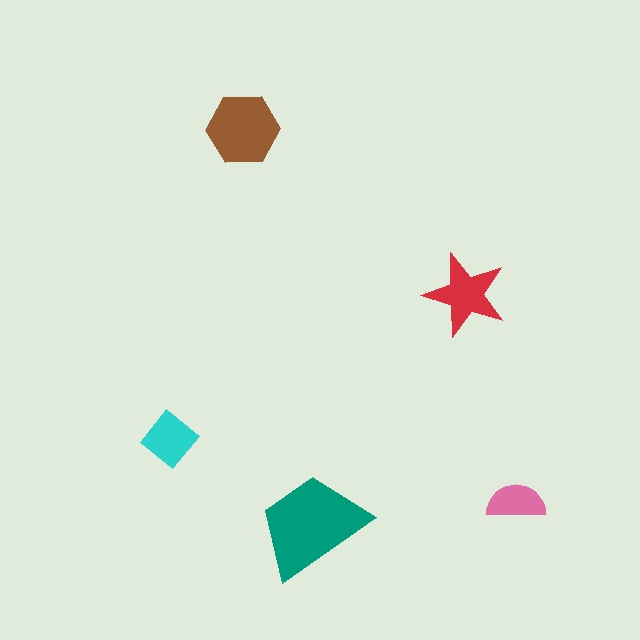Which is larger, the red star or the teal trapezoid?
The teal trapezoid.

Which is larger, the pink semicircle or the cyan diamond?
The cyan diamond.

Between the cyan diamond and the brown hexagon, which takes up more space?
The brown hexagon.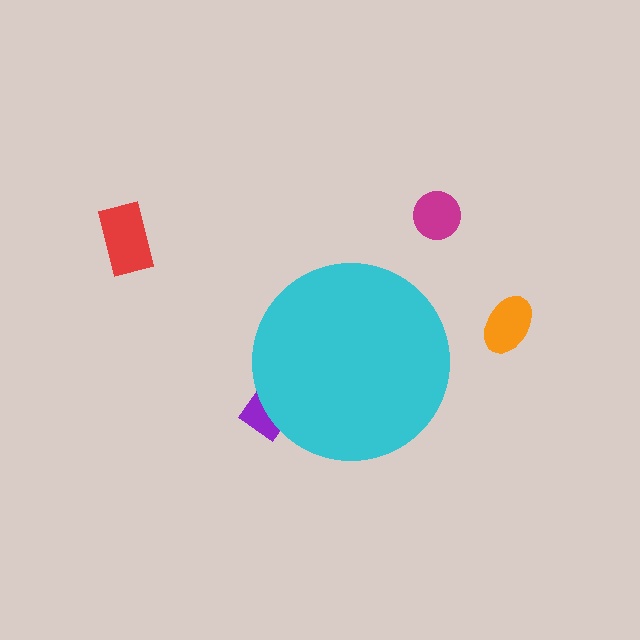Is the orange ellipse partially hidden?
No, the orange ellipse is fully visible.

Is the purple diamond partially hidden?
Yes, the purple diamond is partially hidden behind the cyan circle.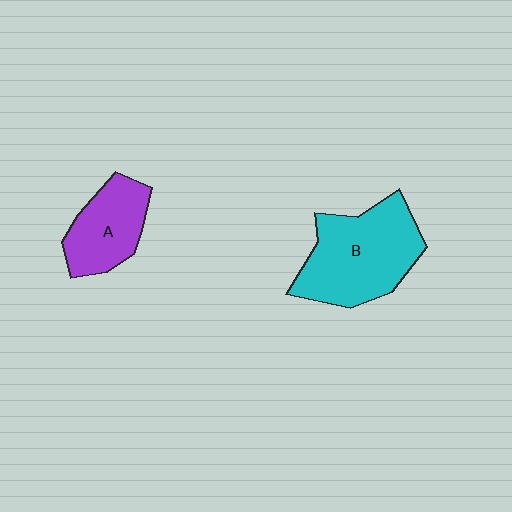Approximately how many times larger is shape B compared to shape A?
Approximately 1.6 times.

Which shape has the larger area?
Shape B (cyan).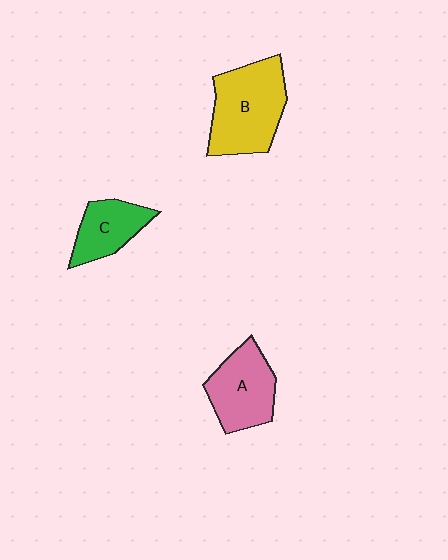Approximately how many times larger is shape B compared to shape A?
Approximately 1.3 times.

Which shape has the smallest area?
Shape C (green).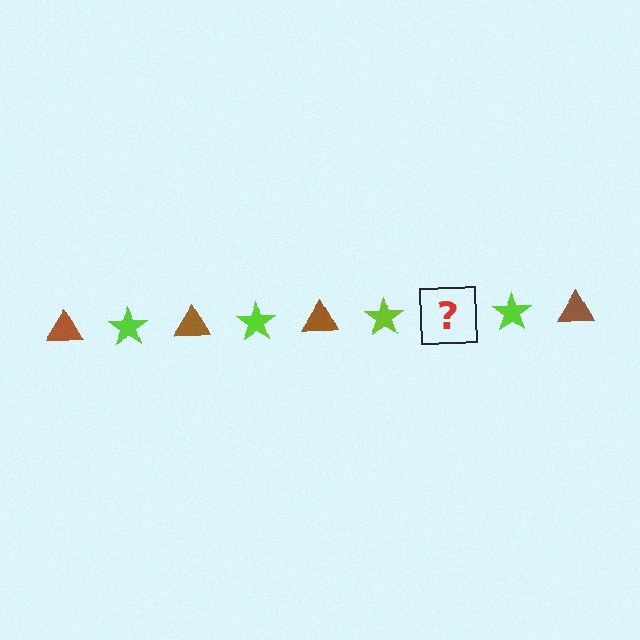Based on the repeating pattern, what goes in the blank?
The blank should be a brown triangle.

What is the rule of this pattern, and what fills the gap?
The rule is that the pattern alternates between brown triangle and lime star. The gap should be filled with a brown triangle.